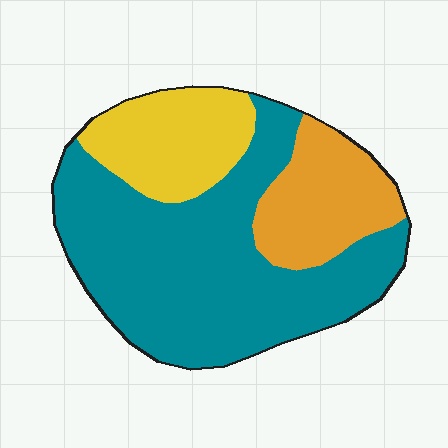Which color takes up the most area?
Teal, at roughly 60%.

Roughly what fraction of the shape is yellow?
Yellow covers around 20% of the shape.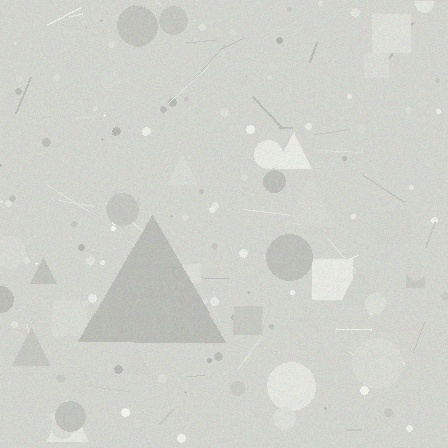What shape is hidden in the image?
A triangle is hidden in the image.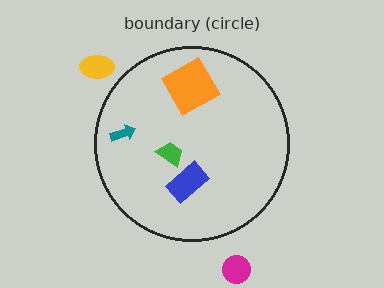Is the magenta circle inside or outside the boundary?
Outside.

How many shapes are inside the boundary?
4 inside, 2 outside.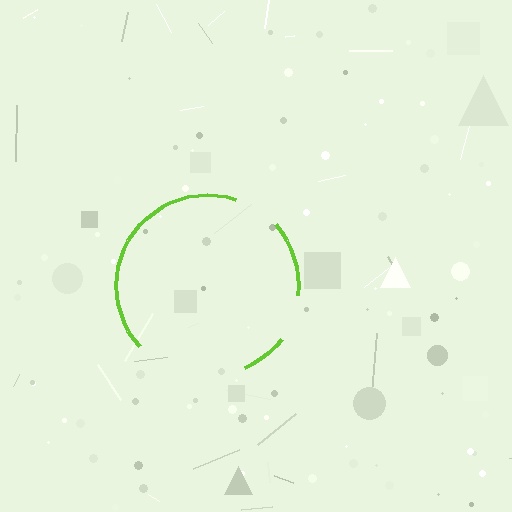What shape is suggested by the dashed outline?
The dashed outline suggests a circle.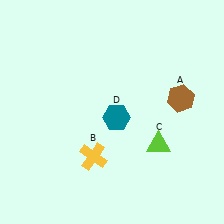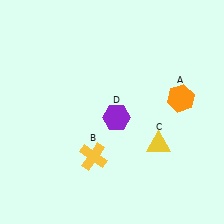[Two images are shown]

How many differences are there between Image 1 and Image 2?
There are 3 differences between the two images.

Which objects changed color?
A changed from brown to orange. C changed from lime to yellow. D changed from teal to purple.